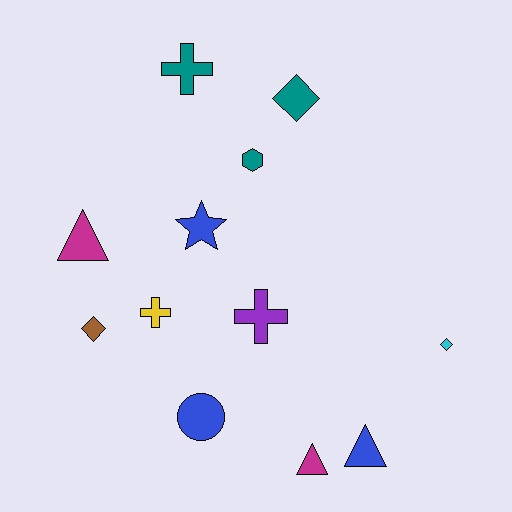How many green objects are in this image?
There are no green objects.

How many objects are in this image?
There are 12 objects.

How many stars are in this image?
There is 1 star.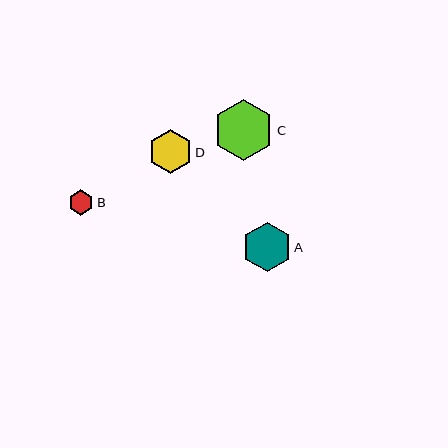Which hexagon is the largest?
Hexagon C is the largest with a size of approximately 60 pixels.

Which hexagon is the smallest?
Hexagon B is the smallest with a size of approximately 25 pixels.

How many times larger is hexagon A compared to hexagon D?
Hexagon A is approximately 1.1 times the size of hexagon D.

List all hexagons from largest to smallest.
From largest to smallest: C, A, D, B.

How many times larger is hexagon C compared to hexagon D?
Hexagon C is approximately 1.4 times the size of hexagon D.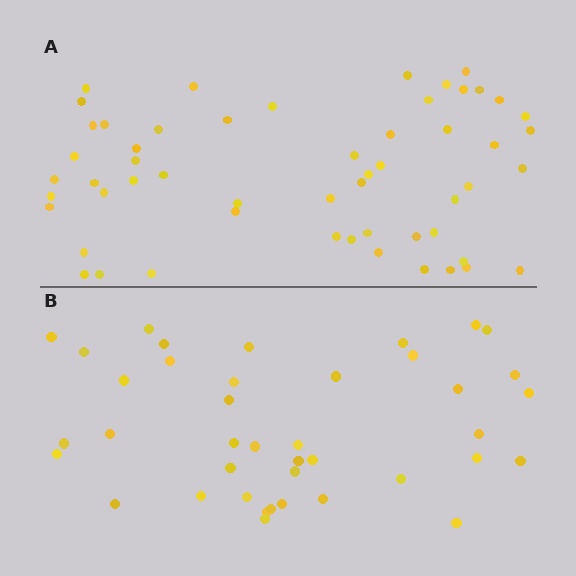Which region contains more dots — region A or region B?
Region A (the top region) has more dots.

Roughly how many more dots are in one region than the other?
Region A has approximately 15 more dots than region B.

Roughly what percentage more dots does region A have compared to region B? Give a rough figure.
About 40% more.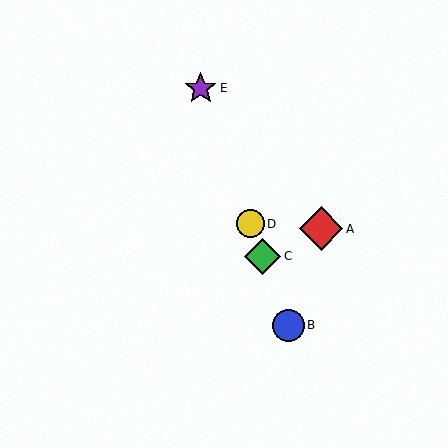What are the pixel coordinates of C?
Object C is at (263, 256).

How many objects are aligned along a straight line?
4 objects (B, C, D, E) are aligned along a straight line.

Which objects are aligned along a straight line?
Objects B, C, D, E are aligned along a straight line.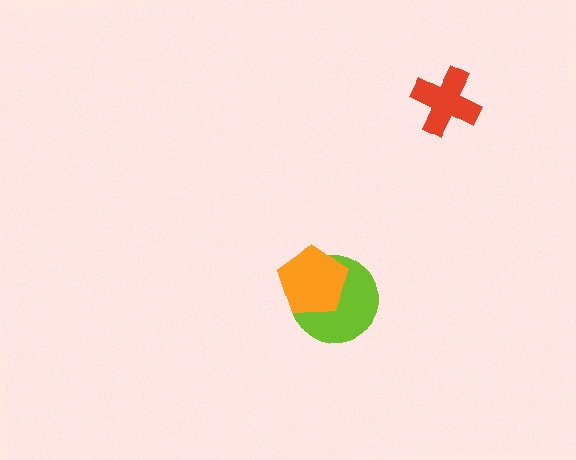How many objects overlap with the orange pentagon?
1 object overlaps with the orange pentagon.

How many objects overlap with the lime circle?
1 object overlaps with the lime circle.